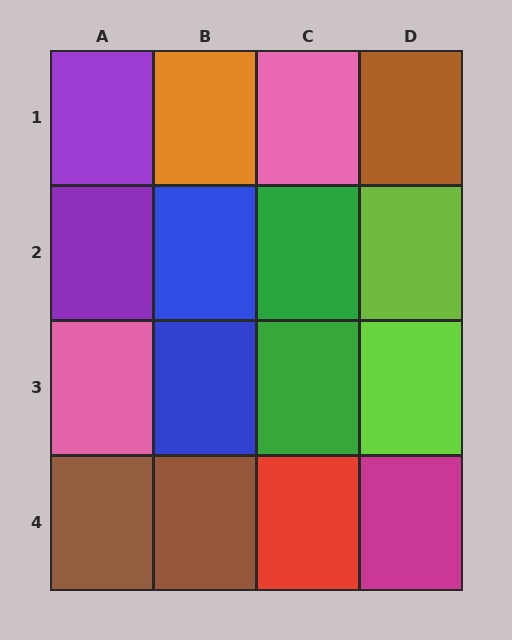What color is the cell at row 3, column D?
Lime.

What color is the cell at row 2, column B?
Blue.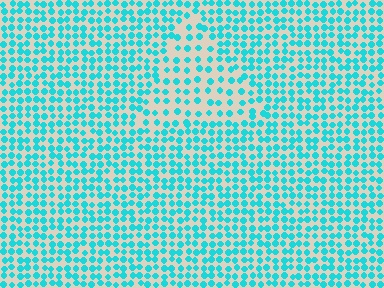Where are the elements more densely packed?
The elements are more densely packed outside the triangle boundary.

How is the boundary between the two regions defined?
The boundary is defined by a change in element density (approximately 1.8x ratio). All elements are the same color, size, and shape.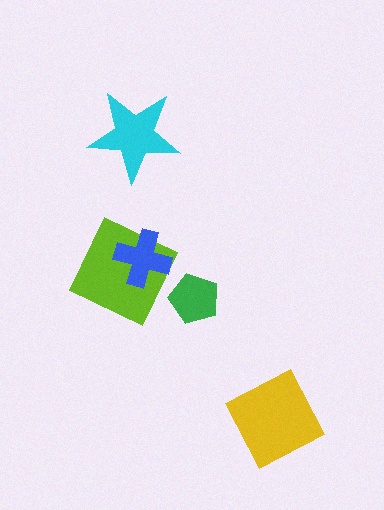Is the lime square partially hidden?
Yes, it is partially covered by another shape.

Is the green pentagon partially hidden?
No, no other shape covers it.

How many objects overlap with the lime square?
1 object overlaps with the lime square.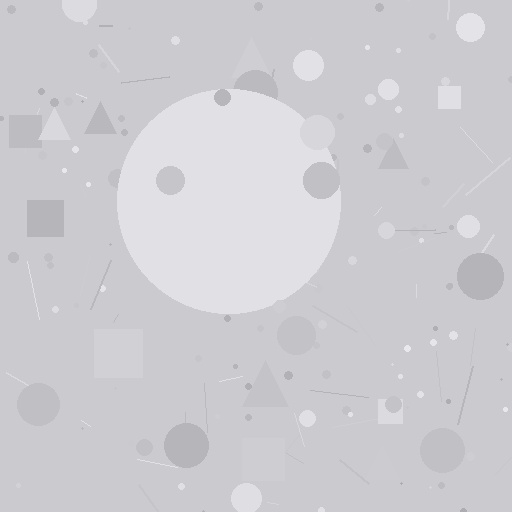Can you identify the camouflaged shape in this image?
The camouflaged shape is a circle.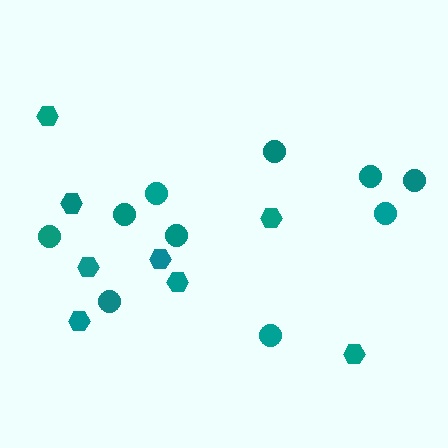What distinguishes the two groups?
There are 2 groups: one group of hexagons (8) and one group of circles (10).